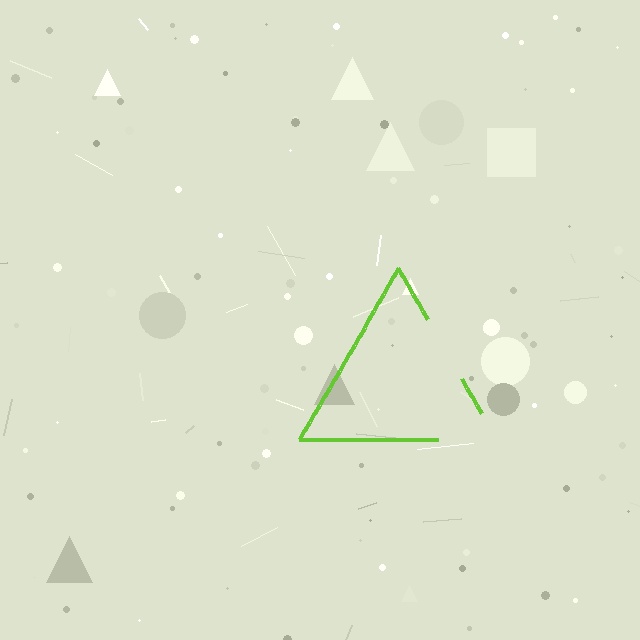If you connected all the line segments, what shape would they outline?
They would outline a triangle.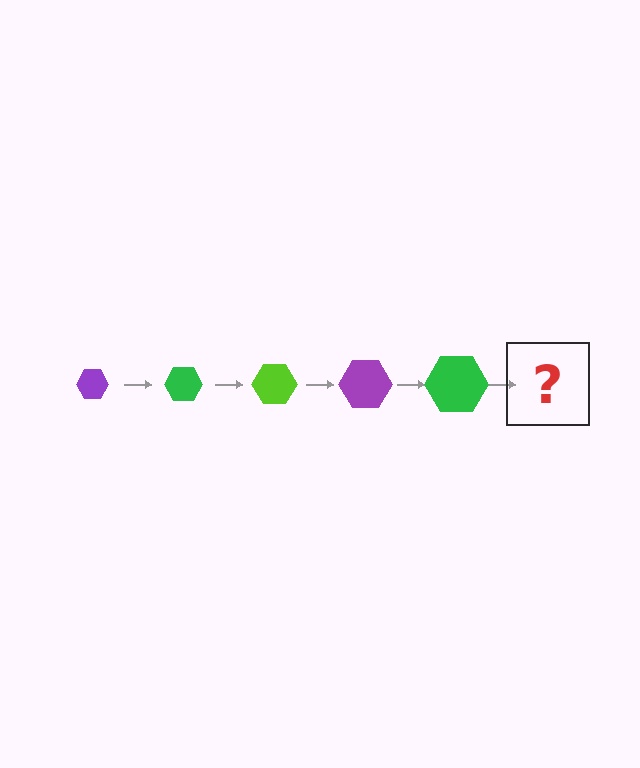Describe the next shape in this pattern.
It should be a lime hexagon, larger than the previous one.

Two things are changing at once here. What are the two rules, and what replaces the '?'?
The two rules are that the hexagon grows larger each step and the color cycles through purple, green, and lime. The '?' should be a lime hexagon, larger than the previous one.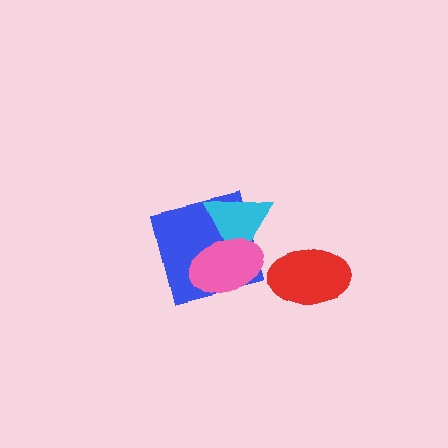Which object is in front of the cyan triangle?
The pink ellipse is in front of the cyan triangle.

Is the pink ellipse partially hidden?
No, no other shape covers it.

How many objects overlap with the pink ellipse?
2 objects overlap with the pink ellipse.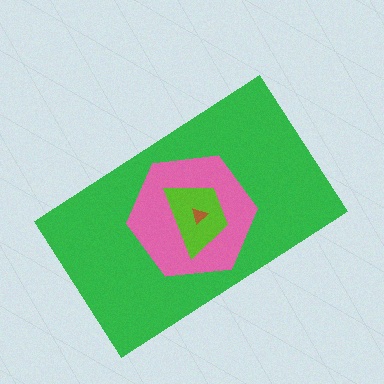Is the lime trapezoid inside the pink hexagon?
Yes.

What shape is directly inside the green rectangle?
The pink hexagon.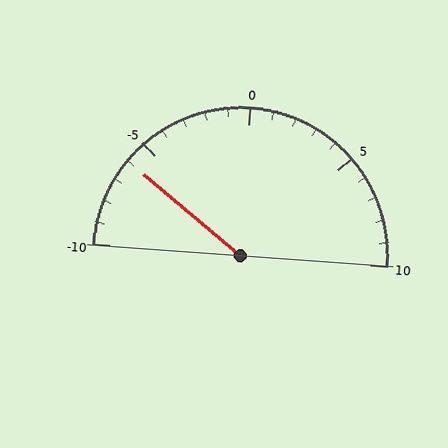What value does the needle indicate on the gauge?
The needle indicates approximately -6.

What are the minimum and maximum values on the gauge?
The gauge ranges from -10 to 10.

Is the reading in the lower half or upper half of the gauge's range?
The reading is in the lower half of the range (-10 to 10).